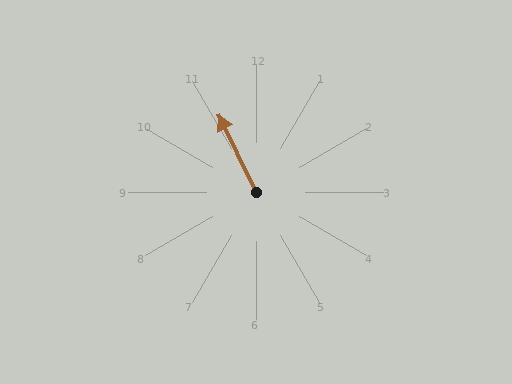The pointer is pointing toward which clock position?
Roughly 11 o'clock.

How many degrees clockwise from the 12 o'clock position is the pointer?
Approximately 334 degrees.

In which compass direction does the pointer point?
Northwest.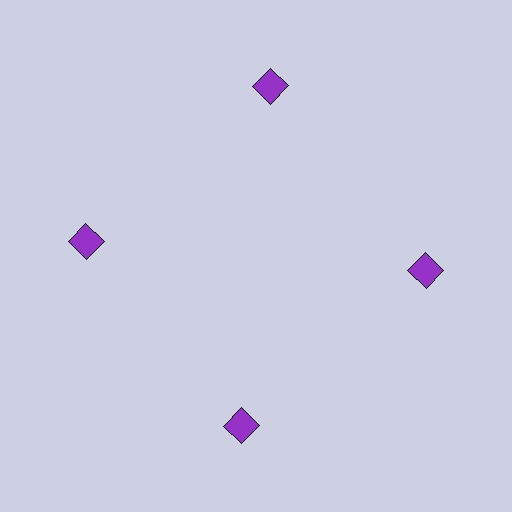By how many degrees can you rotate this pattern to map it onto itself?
The pattern maps onto itself every 90 degrees of rotation.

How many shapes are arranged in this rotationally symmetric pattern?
There are 4 shapes, arranged in 4 groups of 1.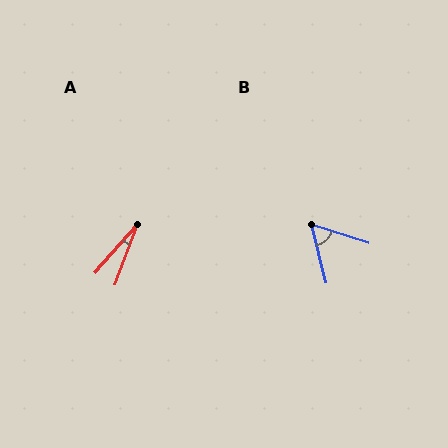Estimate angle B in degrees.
Approximately 58 degrees.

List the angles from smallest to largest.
A (20°), B (58°).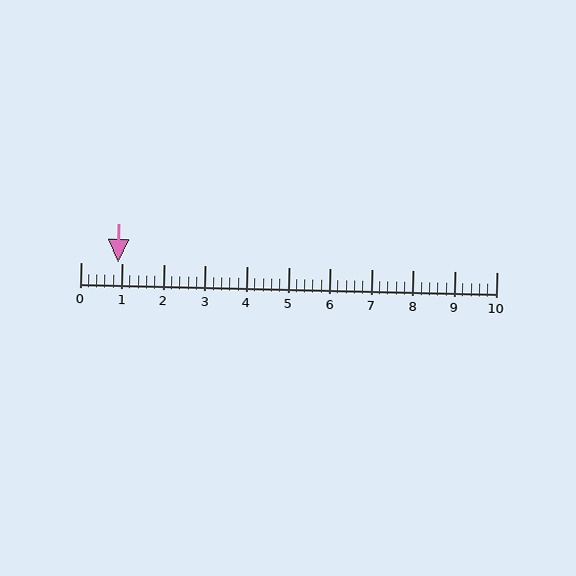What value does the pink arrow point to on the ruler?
The pink arrow points to approximately 0.9.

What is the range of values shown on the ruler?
The ruler shows values from 0 to 10.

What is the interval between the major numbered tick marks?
The major tick marks are spaced 1 units apart.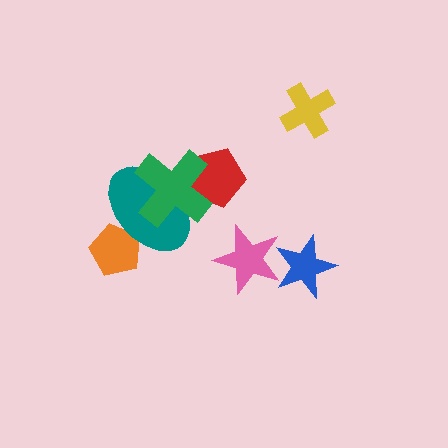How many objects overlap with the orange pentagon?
1 object overlaps with the orange pentagon.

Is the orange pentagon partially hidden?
Yes, it is partially covered by another shape.